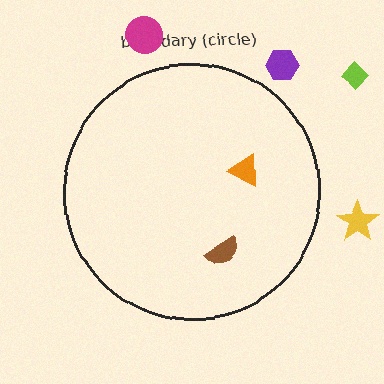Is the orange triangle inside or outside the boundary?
Inside.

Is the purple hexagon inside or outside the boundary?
Outside.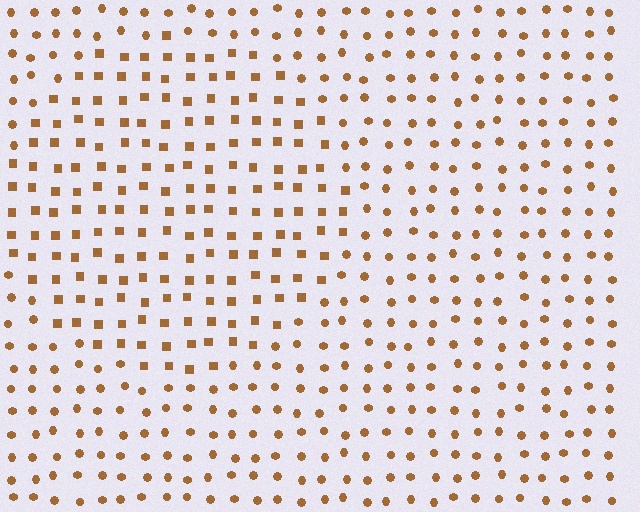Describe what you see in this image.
The image is filled with small brown elements arranged in a uniform grid. A circle-shaped region contains squares, while the surrounding area contains circles. The boundary is defined purely by the change in element shape.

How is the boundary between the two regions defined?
The boundary is defined by a change in element shape: squares inside vs. circles outside. All elements share the same color and spacing.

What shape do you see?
I see a circle.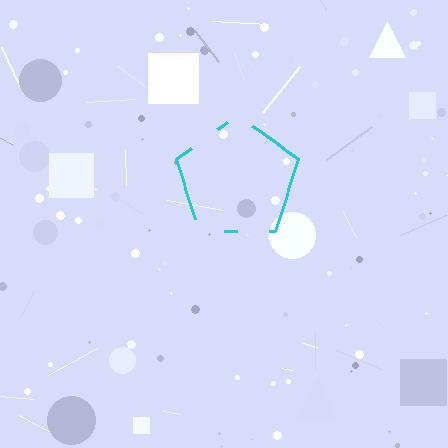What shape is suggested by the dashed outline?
The dashed outline suggests a pentagon.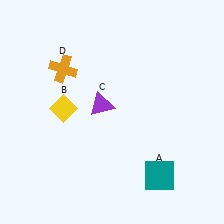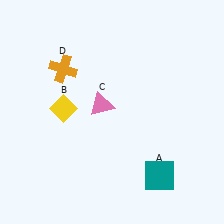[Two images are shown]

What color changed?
The triangle (C) changed from purple in Image 1 to pink in Image 2.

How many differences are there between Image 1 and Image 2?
There is 1 difference between the two images.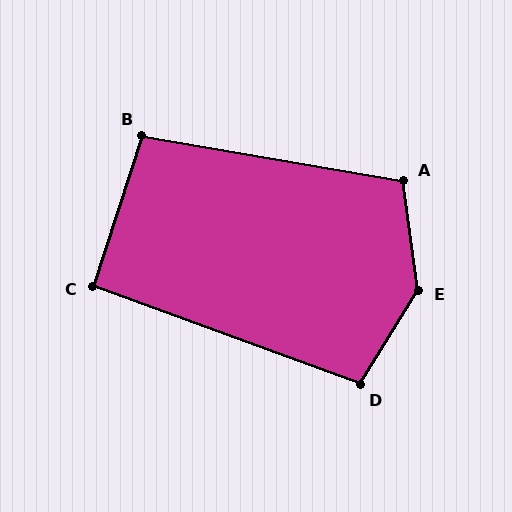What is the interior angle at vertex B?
Approximately 98 degrees (obtuse).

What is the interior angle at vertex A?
Approximately 107 degrees (obtuse).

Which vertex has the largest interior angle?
E, at approximately 141 degrees.